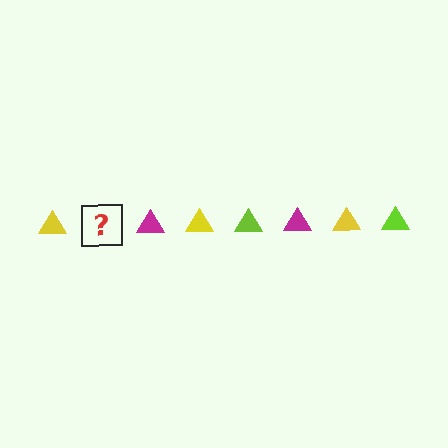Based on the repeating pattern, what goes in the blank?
The blank should be a lime triangle.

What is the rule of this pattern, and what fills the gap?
The rule is that the pattern cycles through yellow, lime, magenta triangles. The gap should be filled with a lime triangle.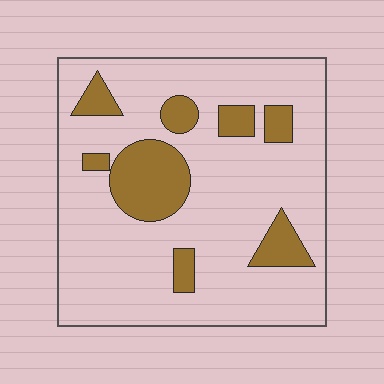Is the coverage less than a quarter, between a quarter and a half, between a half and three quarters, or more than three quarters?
Less than a quarter.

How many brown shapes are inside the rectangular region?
8.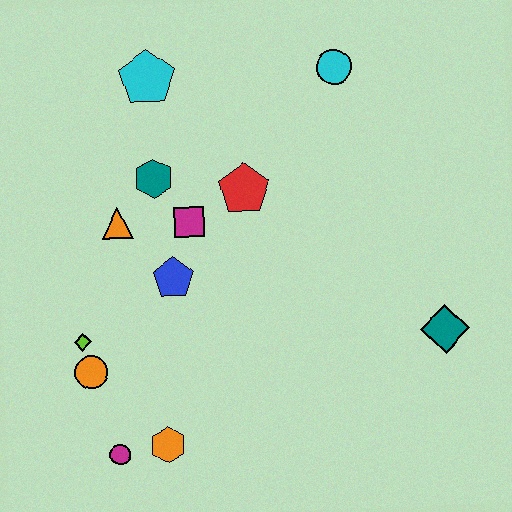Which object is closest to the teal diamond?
The red pentagon is closest to the teal diamond.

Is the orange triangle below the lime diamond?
No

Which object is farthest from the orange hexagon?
The cyan circle is farthest from the orange hexagon.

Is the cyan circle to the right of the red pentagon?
Yes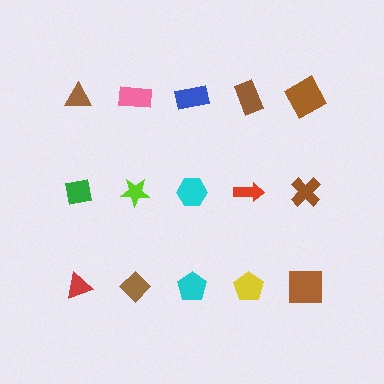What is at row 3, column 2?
A brown diamond.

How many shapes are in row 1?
5 shapes.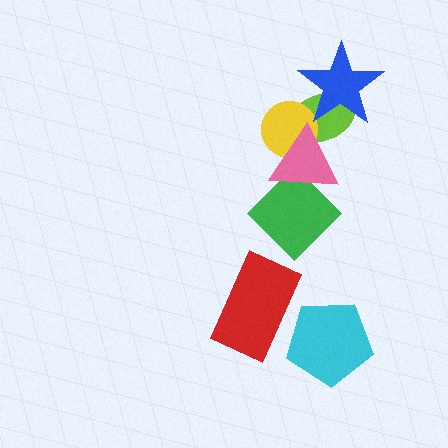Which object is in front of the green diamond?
The pink triangle is in front of the green diamond.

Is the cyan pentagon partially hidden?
Yes, it is partially covered by another shape.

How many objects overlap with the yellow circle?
2 objects overlap with the yellow circle.